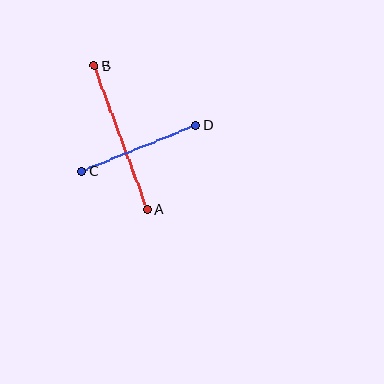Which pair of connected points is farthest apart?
Points A and B are farthest apart.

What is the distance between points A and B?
The distance is approximately 153 pixels.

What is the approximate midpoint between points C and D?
The midpoint is at approximately (139, 148) pixels.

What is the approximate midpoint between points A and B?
The midpoint is at approximately (121, 138) pixels.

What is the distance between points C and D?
The distance is approximately 123 pixels.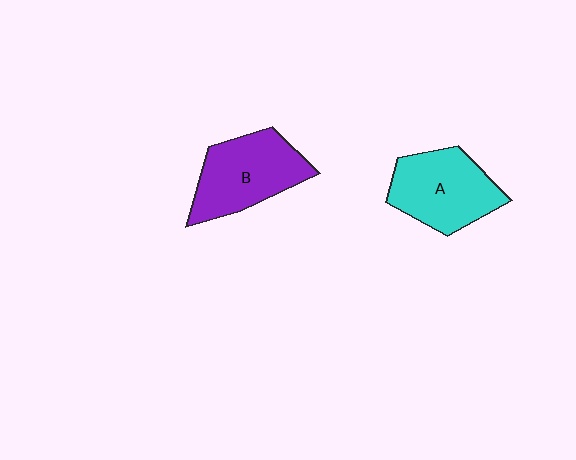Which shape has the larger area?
Shape B (purple).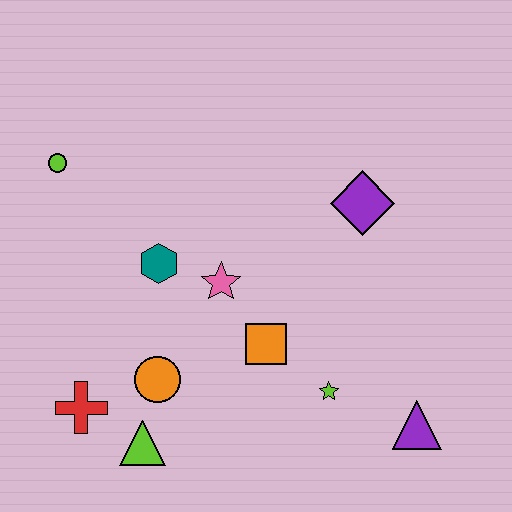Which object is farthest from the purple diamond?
The red cross is farthest from the purple diamond.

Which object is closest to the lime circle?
The teal hexagon is closest to the lime circle.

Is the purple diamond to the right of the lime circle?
Yes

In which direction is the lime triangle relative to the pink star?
The lime triangle is below the pink star.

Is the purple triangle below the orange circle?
Yes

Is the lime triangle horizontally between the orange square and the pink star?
No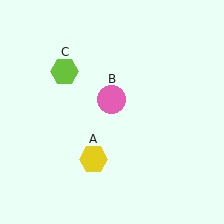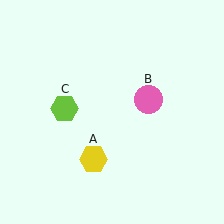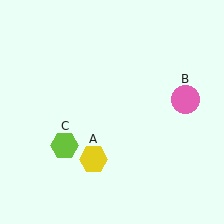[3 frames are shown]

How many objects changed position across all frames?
2 objects changed position: pink circle (object B), lime hexagon (object C).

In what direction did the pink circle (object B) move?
The pink circle (object B) moved right.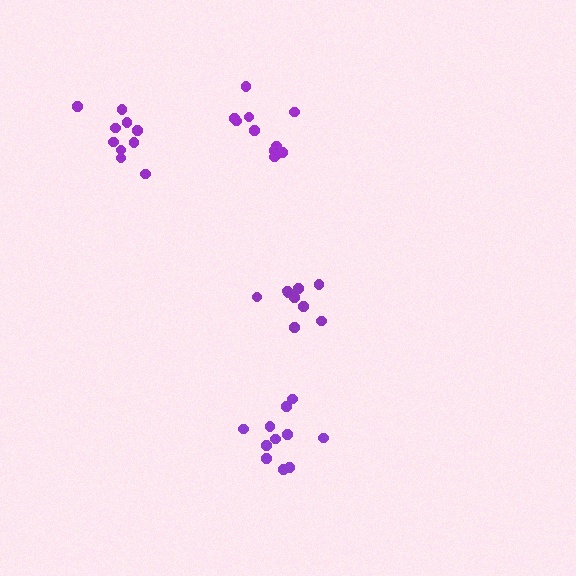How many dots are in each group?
Group 1: 10 dots, Group 2: 11 dots, Group 3: 10 dots, Group 4: 9 dots (40 total).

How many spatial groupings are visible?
There are 4 spatial groupings.